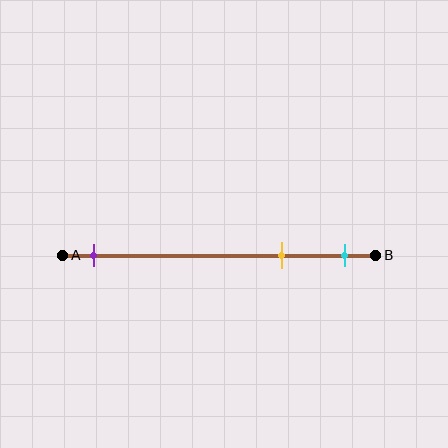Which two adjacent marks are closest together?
The yellow and cyan marks are the closest adjacent pair.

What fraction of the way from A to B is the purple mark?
The purple mark is approximately 10% (0.1) of the way from A to B.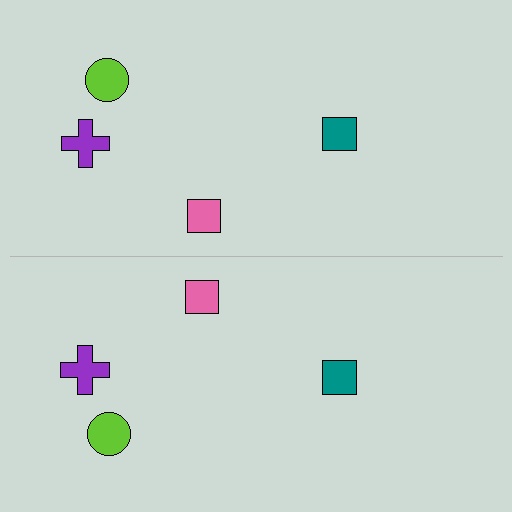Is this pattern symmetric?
Yes, this pattern has bilateral (reflection) symmetry.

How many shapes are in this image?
There are 8 shapes in this image.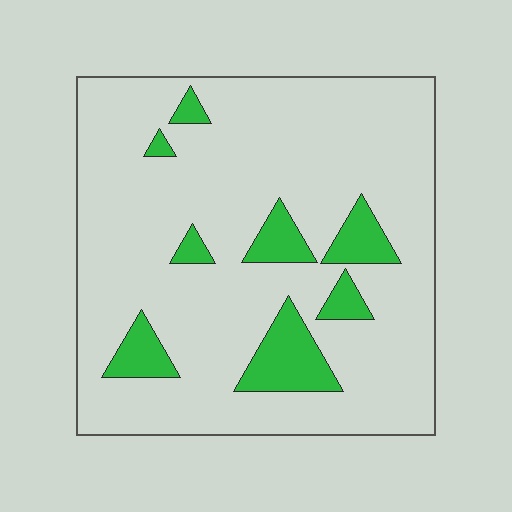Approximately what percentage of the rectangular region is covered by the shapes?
Approximately 15%.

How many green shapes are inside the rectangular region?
8.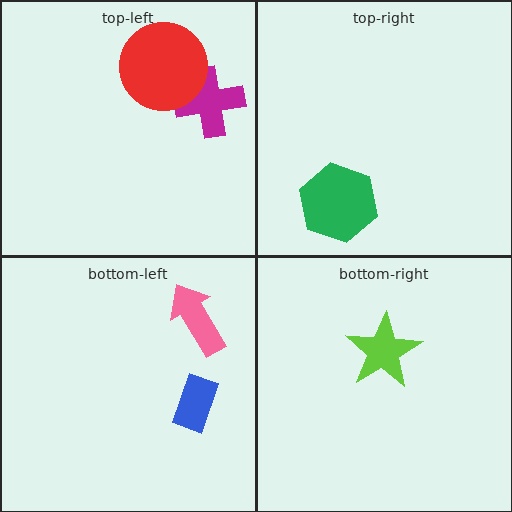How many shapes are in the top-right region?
1.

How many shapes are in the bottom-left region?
2.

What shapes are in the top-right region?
The green hexagon.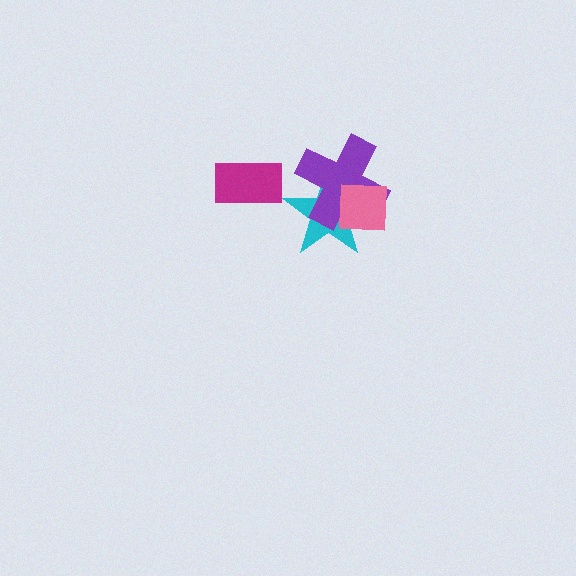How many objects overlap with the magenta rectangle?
0 objects overlap with the magenta rectangle.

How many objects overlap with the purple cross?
2 objects overlap with the purple cross.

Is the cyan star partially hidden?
Yes, it is partially covered by another shape.